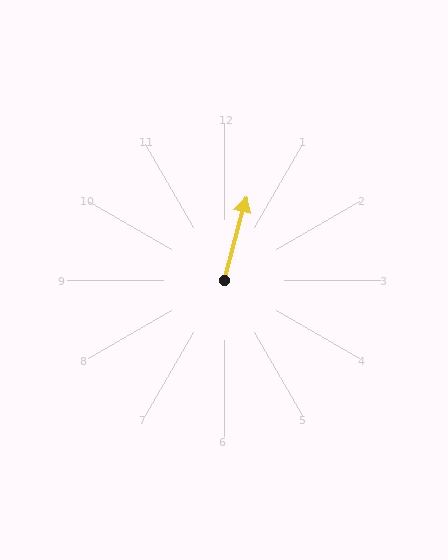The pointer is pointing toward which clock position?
Roughly 12 o'clock.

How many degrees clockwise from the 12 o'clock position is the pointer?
Approximately 15 degrees.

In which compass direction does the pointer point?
North.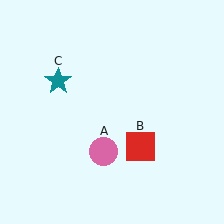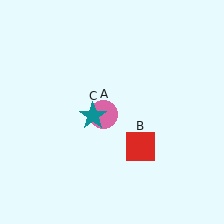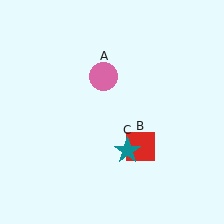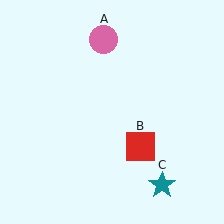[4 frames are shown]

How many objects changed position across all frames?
2 objects changed position: pink circle (object A), teal star (object C).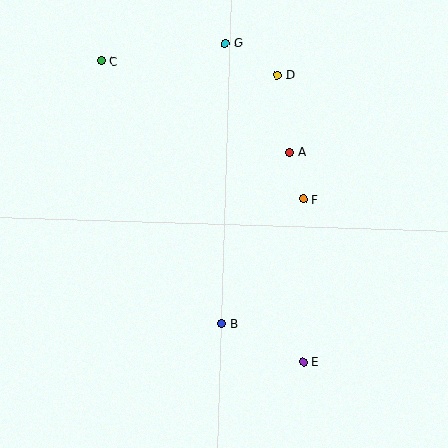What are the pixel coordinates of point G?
Point G is at (225, 43).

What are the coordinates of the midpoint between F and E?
The midpoint between F and E is at (303, 280).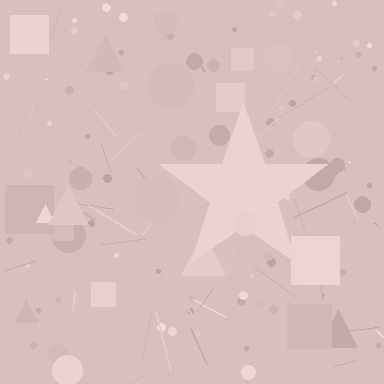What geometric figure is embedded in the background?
A star is embedded in the background.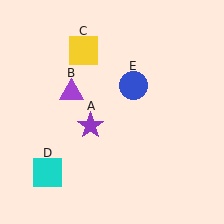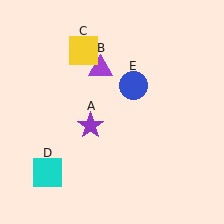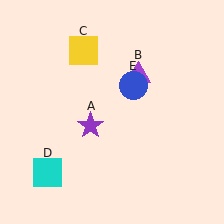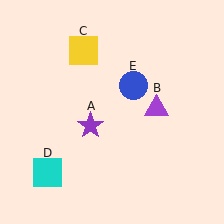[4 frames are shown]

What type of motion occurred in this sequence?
The purple triangle (object B) rotated clockwise around the center of the scene.